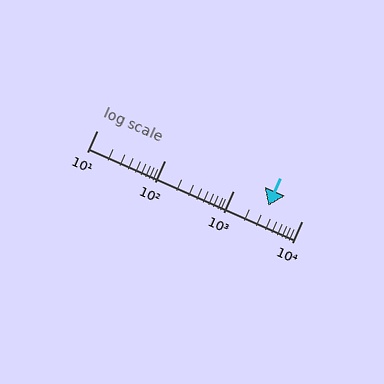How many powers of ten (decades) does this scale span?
The scale spans 3 decades, from 10 to 10000.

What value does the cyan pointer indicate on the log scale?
The pointer indicates approximately 3200.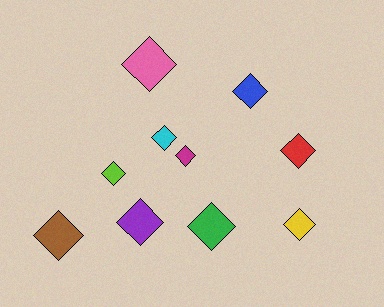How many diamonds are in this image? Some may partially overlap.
There are 10 diamonds.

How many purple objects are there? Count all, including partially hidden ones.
There is 1 purple object.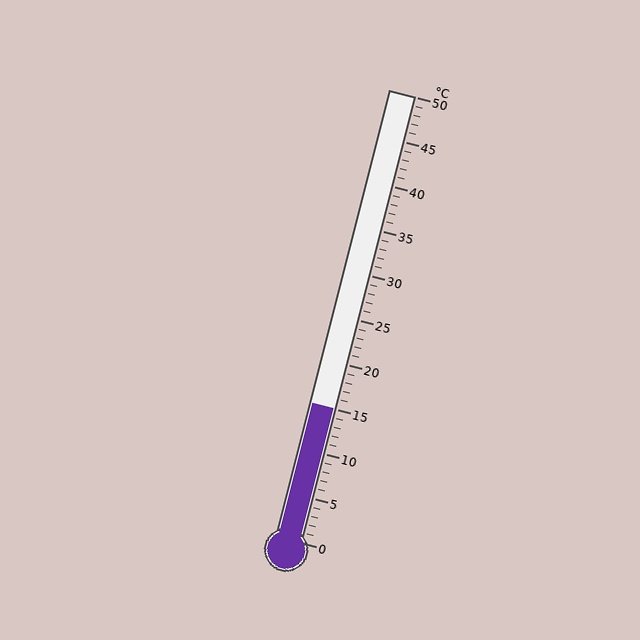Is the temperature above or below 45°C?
The temperature is below 45°C.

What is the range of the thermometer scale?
The thermometer scale ranges from 0°C to 50°C.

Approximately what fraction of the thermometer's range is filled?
The thermometer is filled to approximately 30% of its range.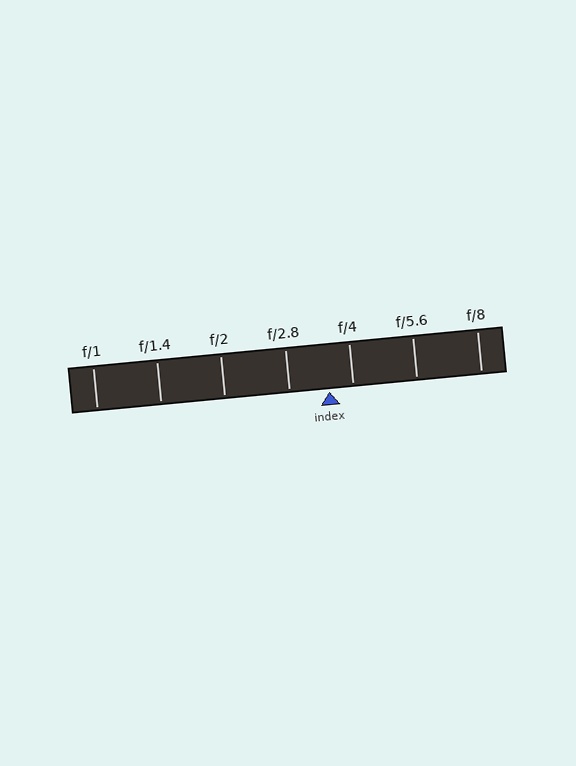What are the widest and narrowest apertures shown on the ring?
The widest aperture shown is f/1 and the narrowest is f/8.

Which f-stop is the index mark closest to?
The index mark is closest to f/4.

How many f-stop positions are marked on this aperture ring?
There are 7 f-stop positions marked.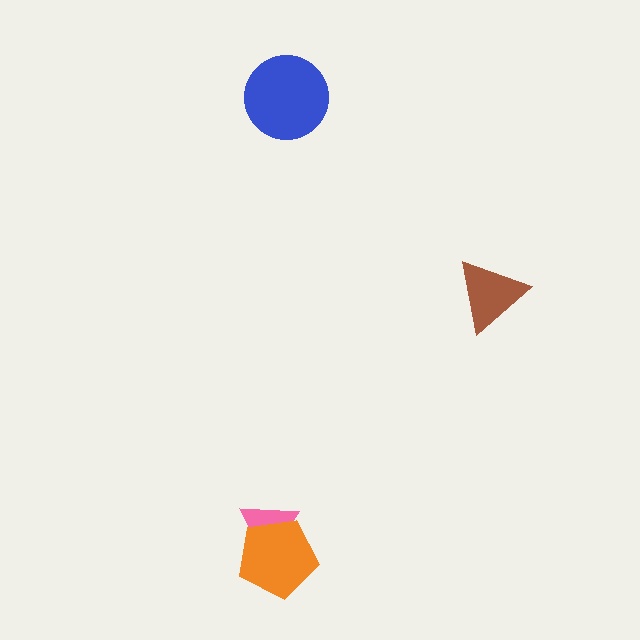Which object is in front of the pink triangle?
The orange pentagon is in front of the pink triangle.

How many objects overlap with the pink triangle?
1 object overlaps with the pink triangle.